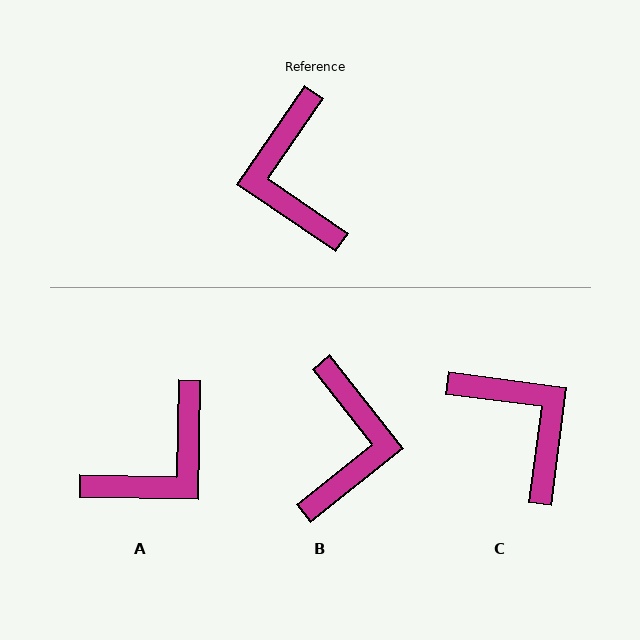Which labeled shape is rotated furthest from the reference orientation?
B, about 163 degrees away.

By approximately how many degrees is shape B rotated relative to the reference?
Approximately 163 degrees counter-clockwise.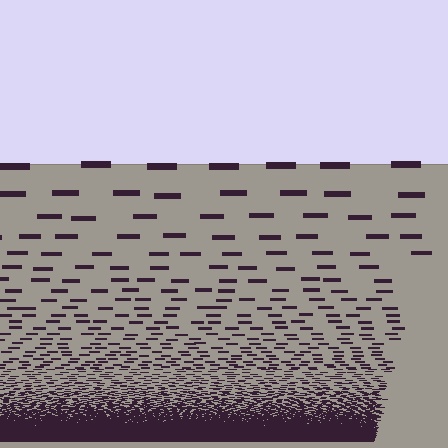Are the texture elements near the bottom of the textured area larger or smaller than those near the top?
Smaller. The gradient is inverted — elements near the bottom are smaller and denser.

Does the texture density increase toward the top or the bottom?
Density increases toward the bottom.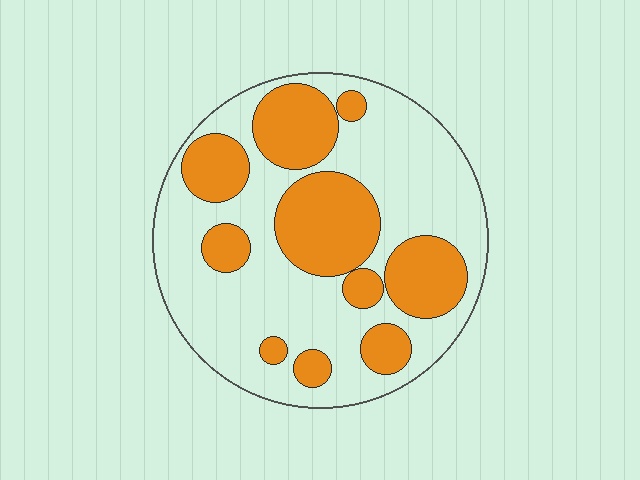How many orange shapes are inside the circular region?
10.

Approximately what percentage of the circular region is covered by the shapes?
Approximately 35%.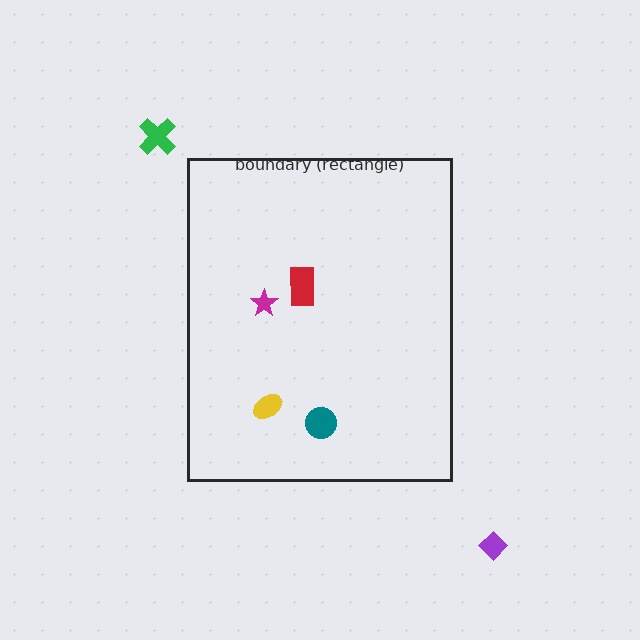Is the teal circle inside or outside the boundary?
Inside.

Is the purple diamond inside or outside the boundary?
Outside.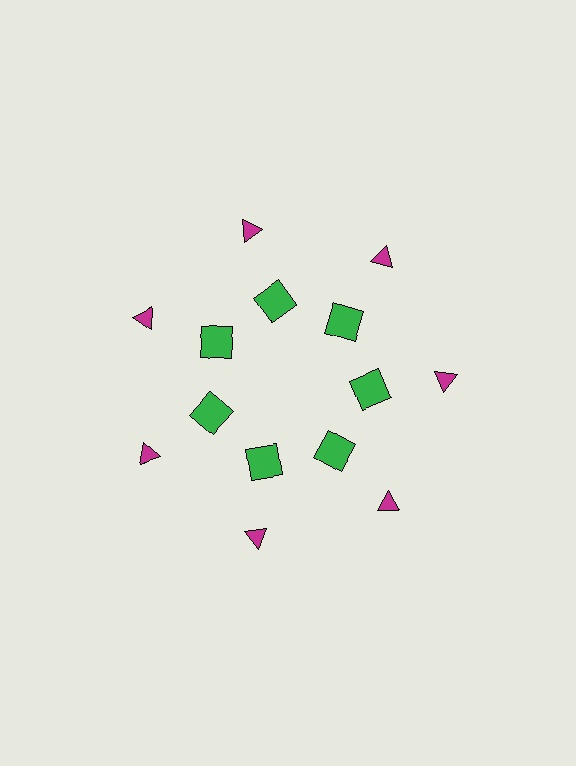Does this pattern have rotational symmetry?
Yes, this pattern has 7-fold rotational symmetry. It looks the same after rotating 51 degrees around the center.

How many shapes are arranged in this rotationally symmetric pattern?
There are 14 shapes, arranged in 7 groups of 2.